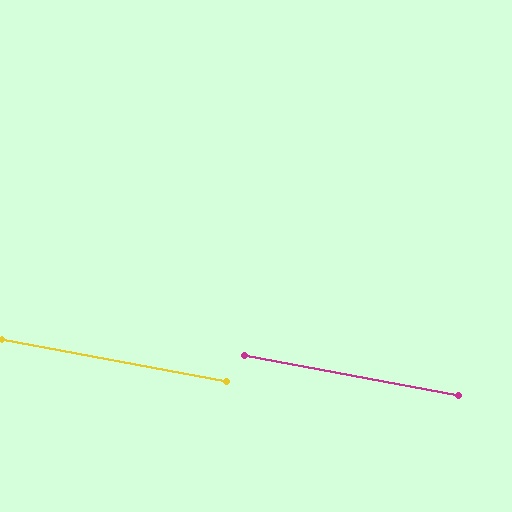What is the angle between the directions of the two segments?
Approximately 0 degrees.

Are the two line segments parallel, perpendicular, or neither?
Parallel — their directions differ by only 0.1°.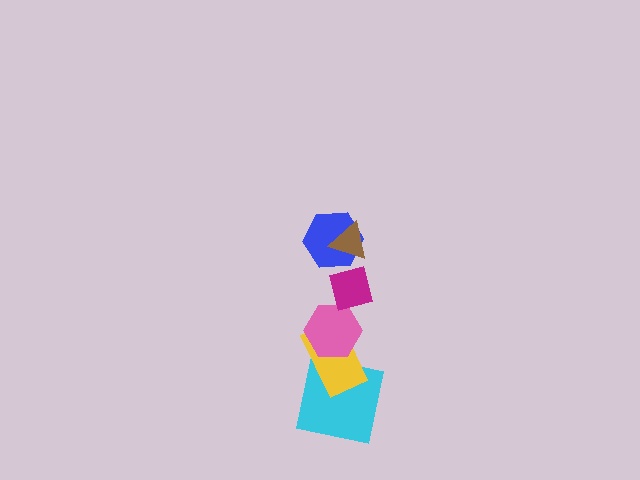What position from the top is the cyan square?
The cyan square is 6th from the top.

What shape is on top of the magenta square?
The blue hexagon is on top of the magenta square.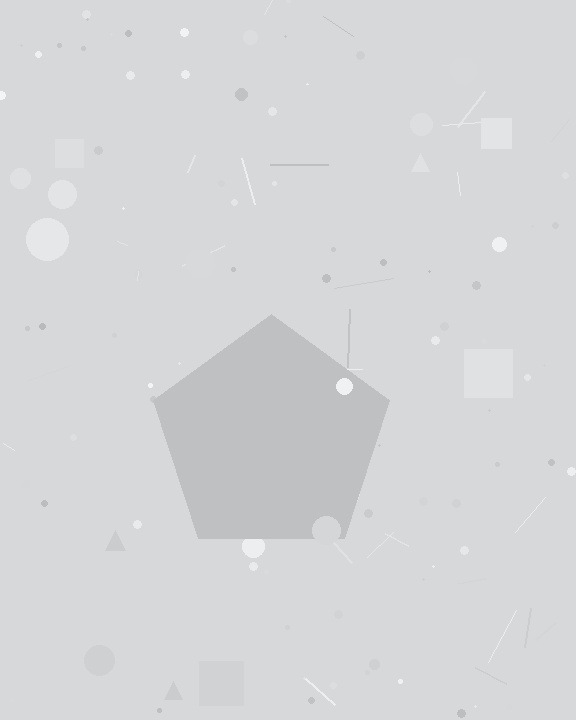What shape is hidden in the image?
A pentagon is hidden in the image.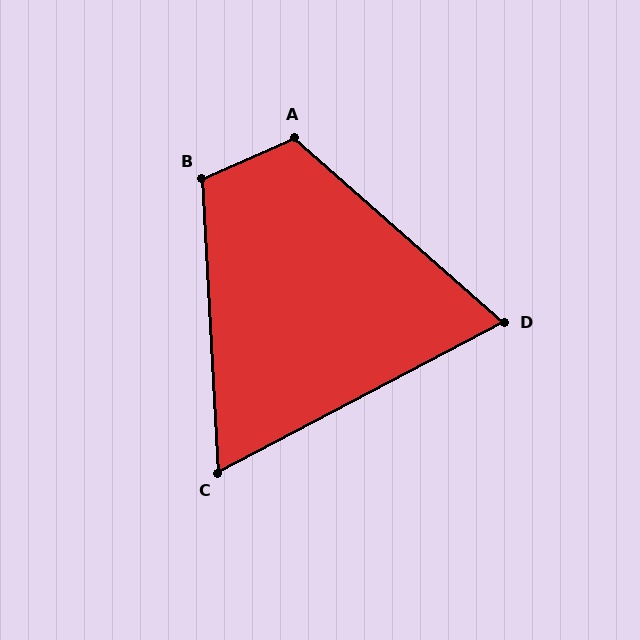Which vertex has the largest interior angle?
A, at approximately 115 degrees.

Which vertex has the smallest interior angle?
C, at approximately 65 degrees.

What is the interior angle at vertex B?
Approximately 111 degrees (obtuse).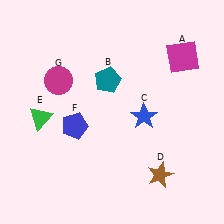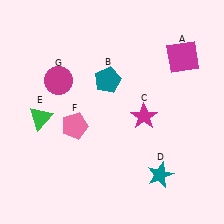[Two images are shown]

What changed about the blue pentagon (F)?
In Image 1, F is blue. In Image 2, it changed to pink.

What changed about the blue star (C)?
In Image 1, C is blue. In Image 2, it changed to magenta.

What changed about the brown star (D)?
In Image 1, D is brown. In Image 2, it changed to teal.